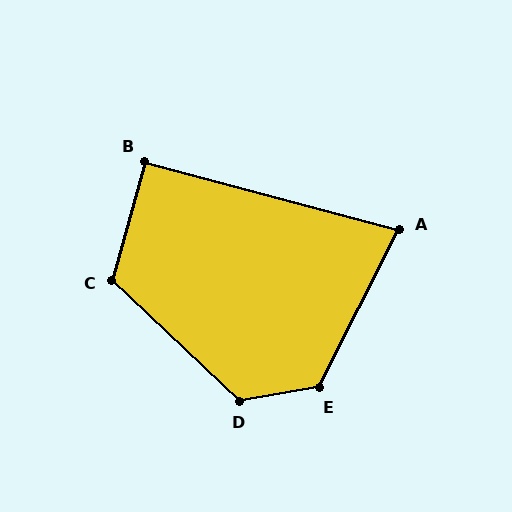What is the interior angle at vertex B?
Approximately 90 degrees (approximately right).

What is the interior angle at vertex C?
Approximately 118 degrees (obtuse).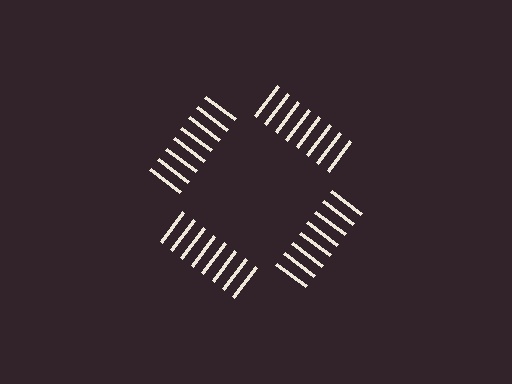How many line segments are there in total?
32 — 8 along each of the 4 edges.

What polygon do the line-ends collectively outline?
An illusory square — the line segments terminate on its edges but no continuous stroke is drawn.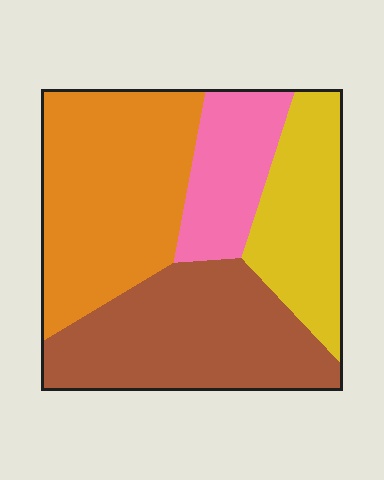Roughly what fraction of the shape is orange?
Orange covers about 35% of the shape.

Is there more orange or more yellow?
Orange.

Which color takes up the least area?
Pink, at roughly 15%.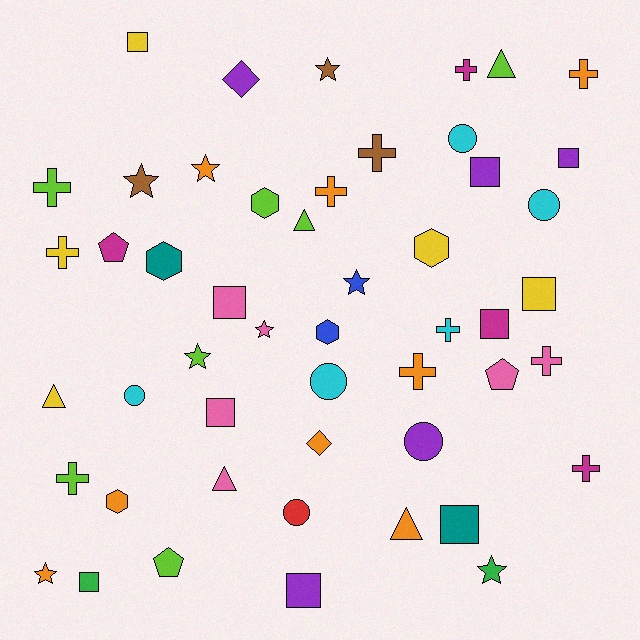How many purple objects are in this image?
There are 5 purple objects.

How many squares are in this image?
There are 10 squares.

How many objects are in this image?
There are 50 objects.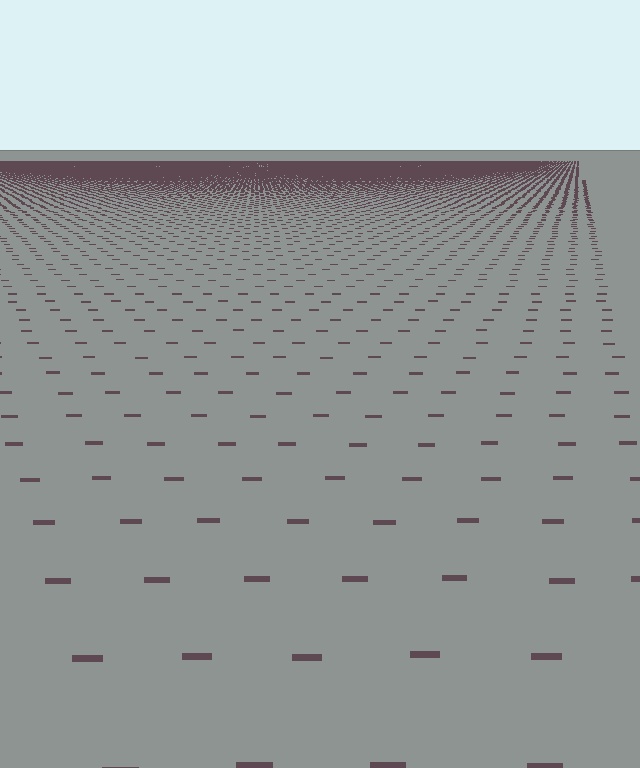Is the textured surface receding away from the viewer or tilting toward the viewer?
The surface is receding away from the viewer. Texture elements get smaller and denser toward the top.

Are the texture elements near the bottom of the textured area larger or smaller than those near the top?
Larger. Near the bottom, elements are closer to the viewer and appear at a bigger on-screen size.